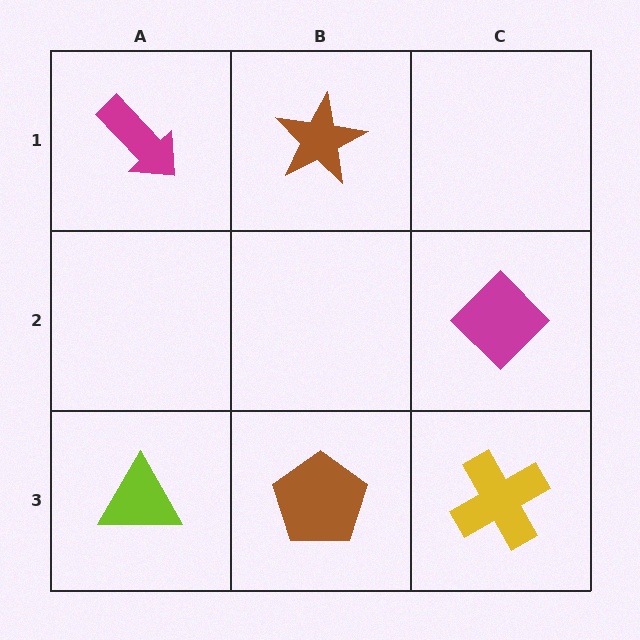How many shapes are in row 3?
3 shapes.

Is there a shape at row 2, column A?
No, that cell is empty.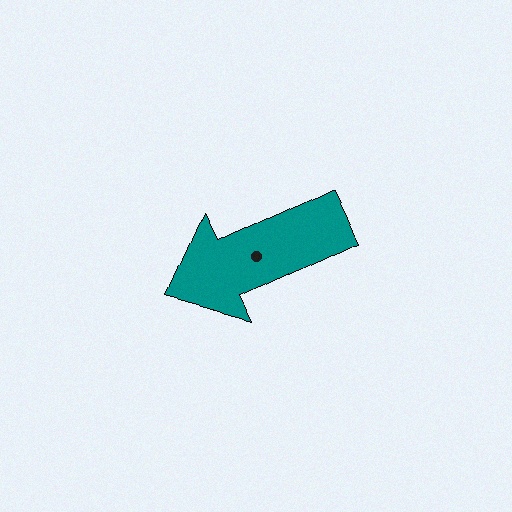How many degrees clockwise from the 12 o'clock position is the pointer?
Approximately 245 degrees.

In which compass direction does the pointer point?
Southwest.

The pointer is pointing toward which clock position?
Roughly 8 o'clock.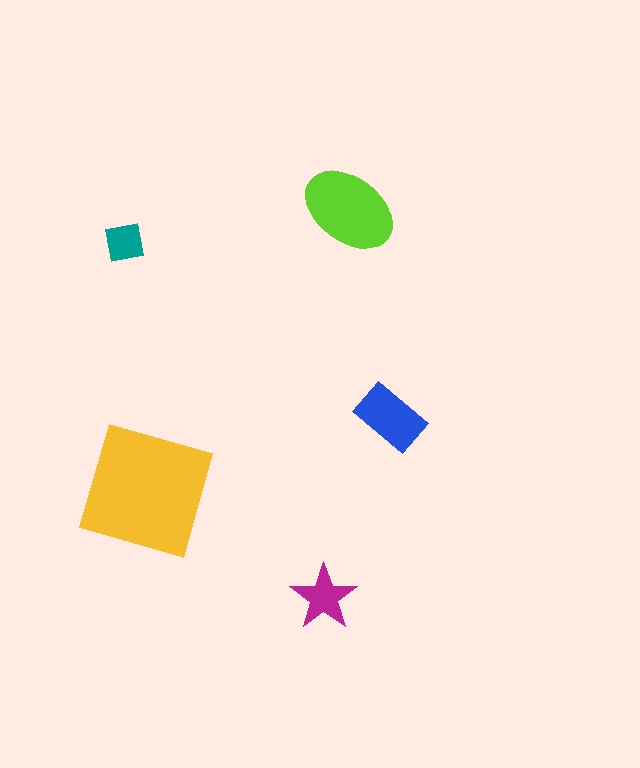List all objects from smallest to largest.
The teal square, the magenta star, the blue rectangle, the lime ellipse, the yellow square.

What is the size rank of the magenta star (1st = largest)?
4th.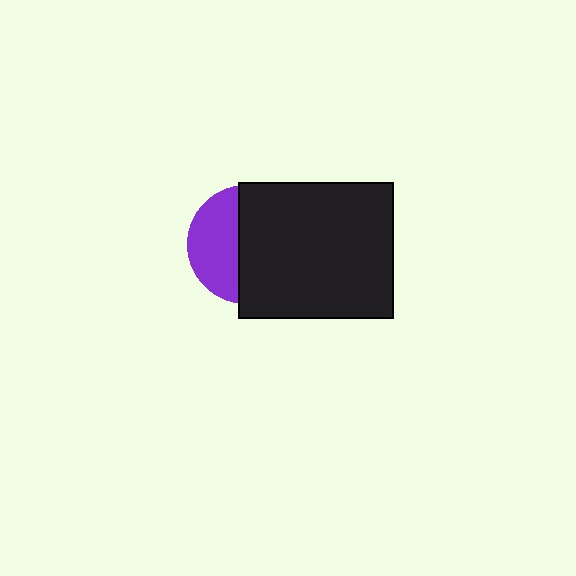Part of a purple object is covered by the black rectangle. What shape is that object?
It is a circle.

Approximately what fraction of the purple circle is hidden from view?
Roughly 60% of the purple circle is hidden behind the black rectangle.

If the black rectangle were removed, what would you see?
You would see the complete purple circle.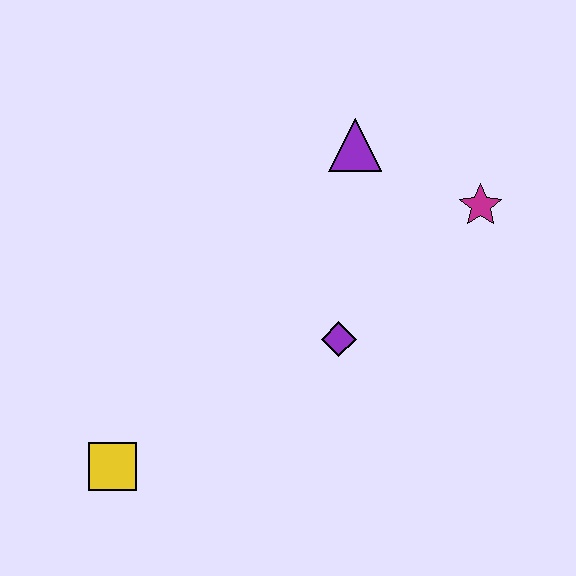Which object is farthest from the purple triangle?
The yellow square is farthest from the purple triangle.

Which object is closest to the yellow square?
The purple diamond is closest to the yellow square.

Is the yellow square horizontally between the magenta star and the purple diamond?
No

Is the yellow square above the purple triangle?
No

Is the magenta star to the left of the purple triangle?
No